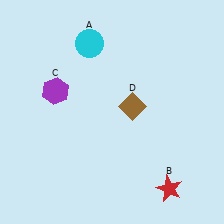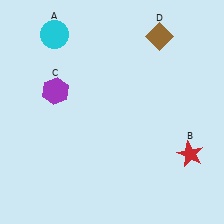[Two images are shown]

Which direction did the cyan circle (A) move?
The cyan circle (A) moved left.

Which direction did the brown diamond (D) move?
The brown diamond (D) moved up.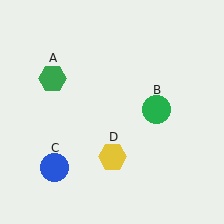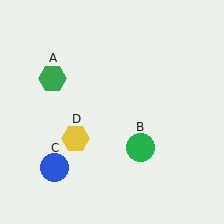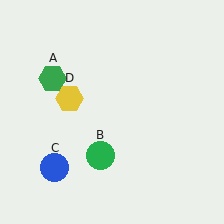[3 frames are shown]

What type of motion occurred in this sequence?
The green circle (object B), yellow hexagon (object D) rotated clockwise around the center of the scene.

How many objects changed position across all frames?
2 objects changed position: green circle (object B), yellow hexagon (object D).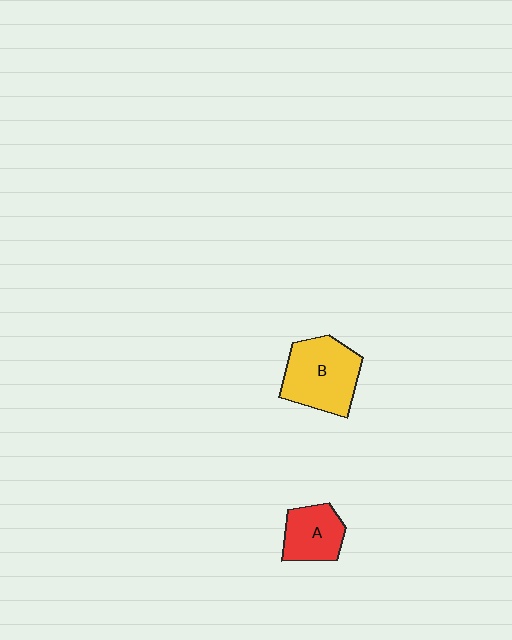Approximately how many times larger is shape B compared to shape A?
Approximately 1.6 times.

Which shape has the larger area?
Shape B (yellow).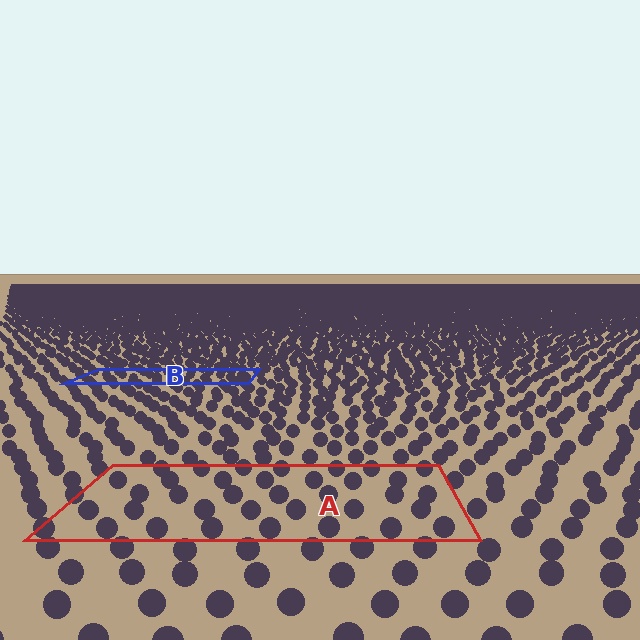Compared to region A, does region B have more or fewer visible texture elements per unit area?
Region B has more texture elements per unit area — they are packed more densely because it is farther away.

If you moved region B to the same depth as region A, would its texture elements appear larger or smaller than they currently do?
They would appear larger. At a closer depth, the same texture elements are projected at a bigger on-screen size.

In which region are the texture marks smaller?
The texture marks are smaller in region B, because it is farther away.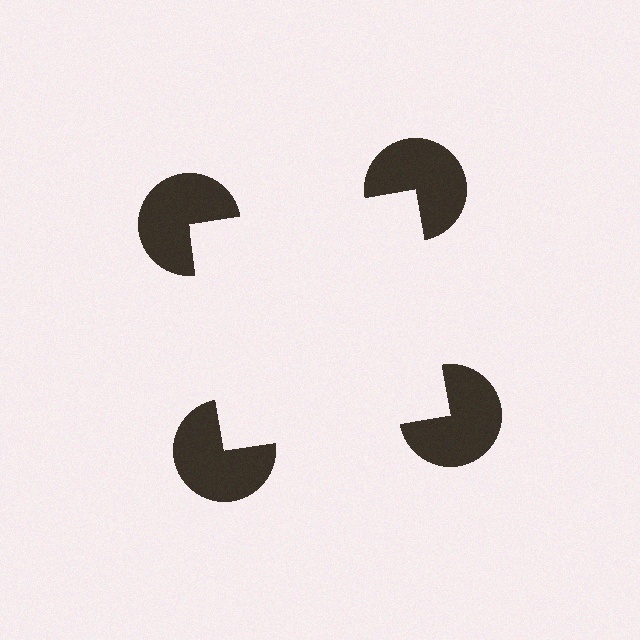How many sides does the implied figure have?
4 sides.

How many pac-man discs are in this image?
There are 4 — one at each vertex of the illusory square.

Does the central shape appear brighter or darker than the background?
It typically appears slightly brighter than the background, even though no actual brightness change is drawn.